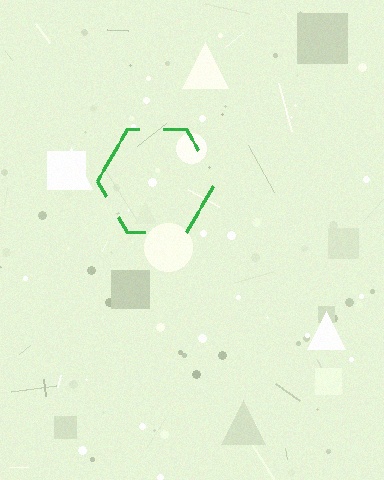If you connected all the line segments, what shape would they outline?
They would outline a hexagon.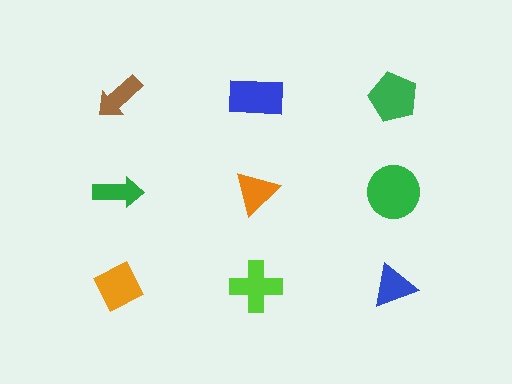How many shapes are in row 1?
3 shapes.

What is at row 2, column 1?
A green arrow.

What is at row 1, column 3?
A green pentagon.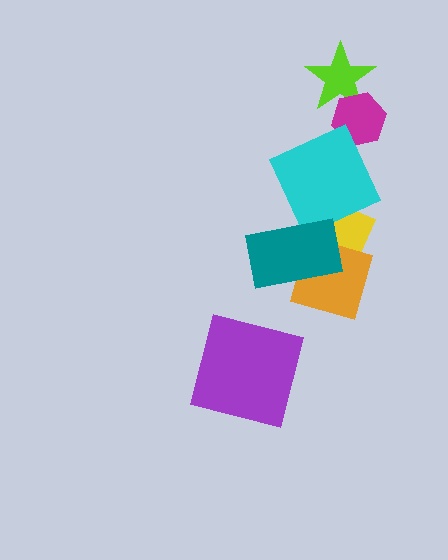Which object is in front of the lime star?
The magenta hexagon is in front of the lime star.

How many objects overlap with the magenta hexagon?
1 object overlaps with the magenta hexagon.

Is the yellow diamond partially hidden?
Yes, it is partially covered by another shape.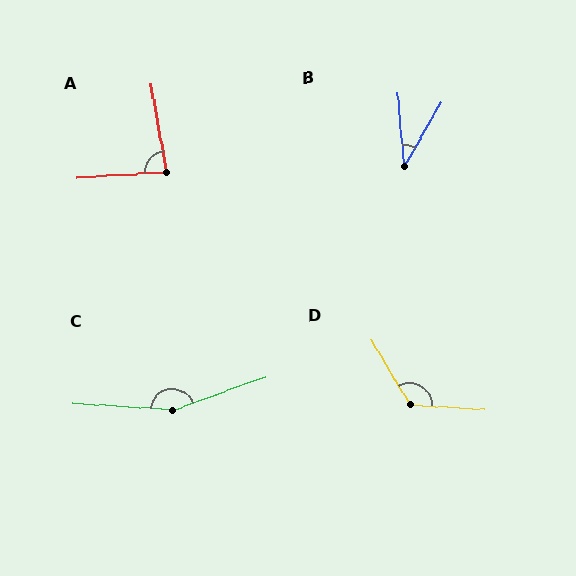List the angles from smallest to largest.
B (34°), A (84°), D (124°), C (157°).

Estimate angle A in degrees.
Approximately 84 degrees.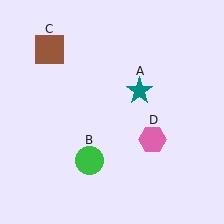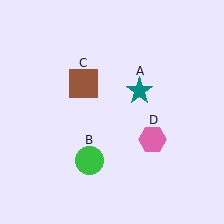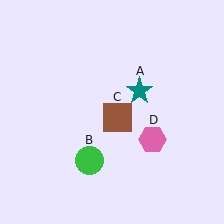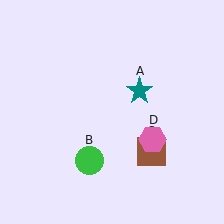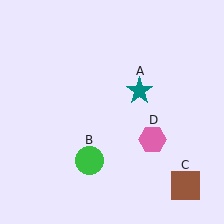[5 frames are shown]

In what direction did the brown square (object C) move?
The brown square (object C) moved down and to the right.